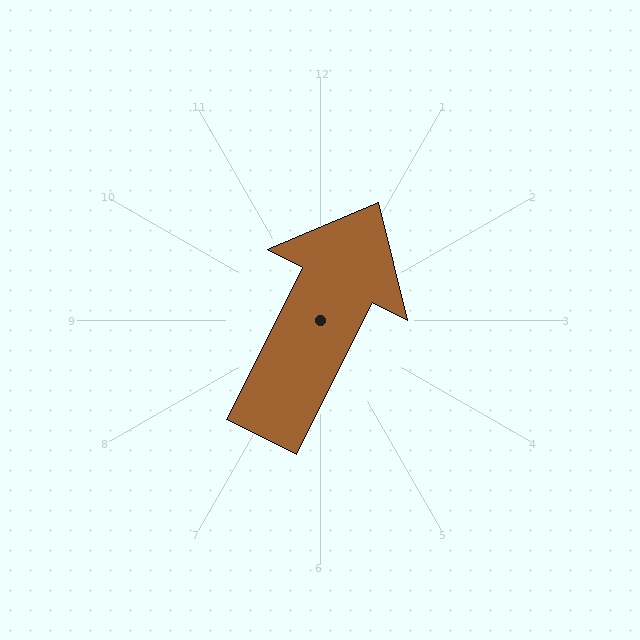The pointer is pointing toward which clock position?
Roughly 1 o'clock.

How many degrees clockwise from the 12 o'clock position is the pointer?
Approximately 27 degrees.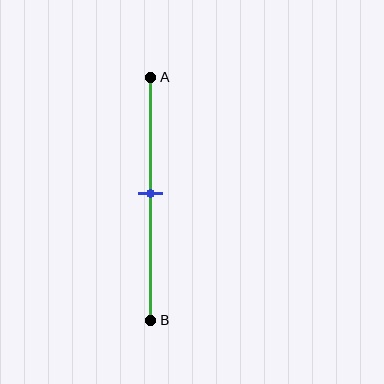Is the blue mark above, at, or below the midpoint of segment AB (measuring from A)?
The blue mark is approximately at the midpoint of segment AB.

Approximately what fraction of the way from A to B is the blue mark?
The blue mark is approximately 50% of the way from A to B.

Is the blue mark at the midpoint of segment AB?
Yes, the mark is approximately at the midpoint.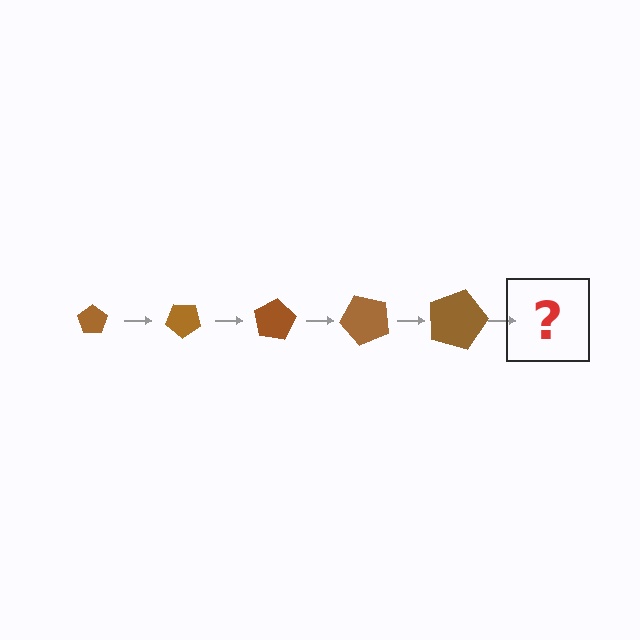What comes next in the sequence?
The next element should be a pentagon, larger than the previous one and rotated 200 degrees from the start.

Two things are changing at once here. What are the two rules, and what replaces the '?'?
The two rules are that the pentagon grows larger each step and it rotates 40 degrees each step. The '?' should be a pentagon, larger than the previous one and rotated 200 degrees from the start.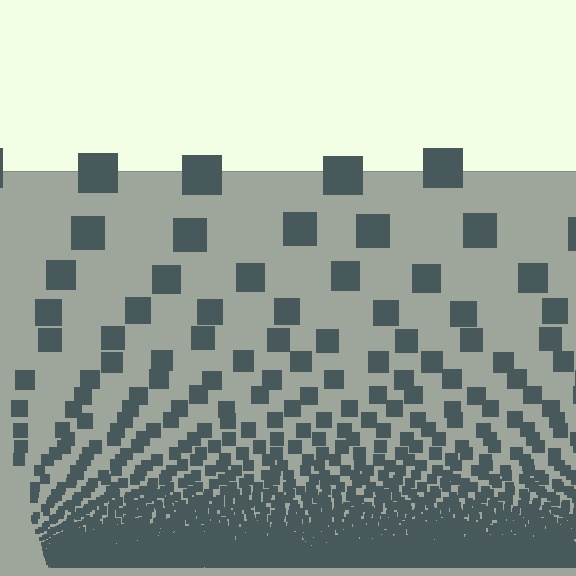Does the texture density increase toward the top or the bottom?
Density increases toward the bottom.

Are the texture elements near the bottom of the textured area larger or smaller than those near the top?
Smaller. The gradient is inverted — elements near the bottom are smaller and denser.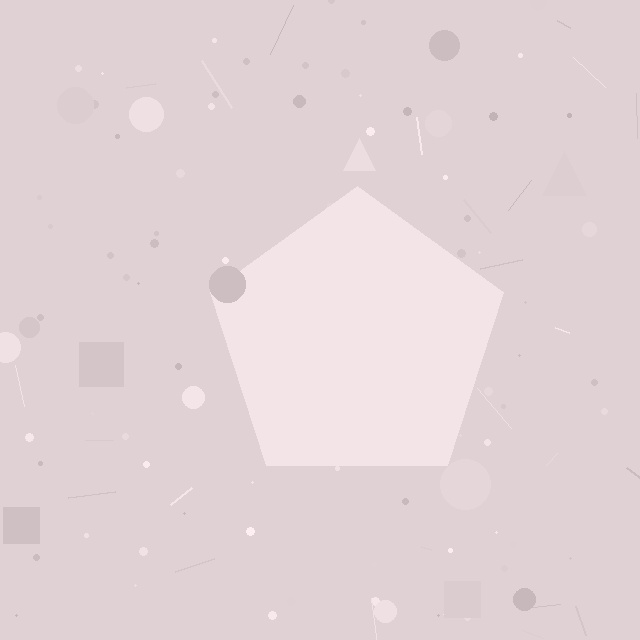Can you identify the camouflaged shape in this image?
The camouflaged shape is a pentagon.